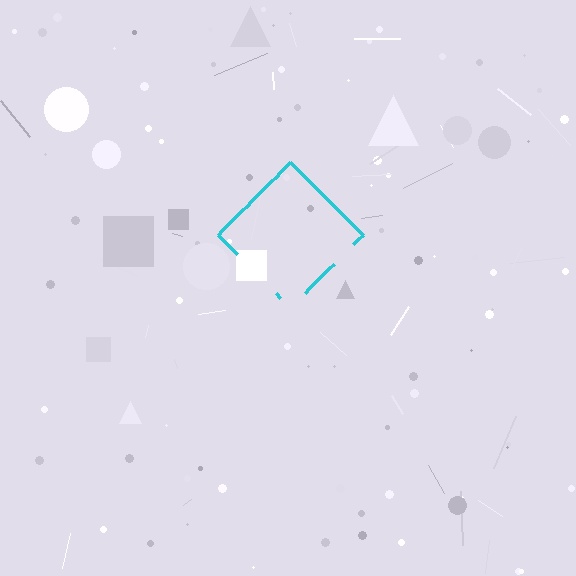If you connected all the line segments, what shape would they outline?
They would outline a diamond.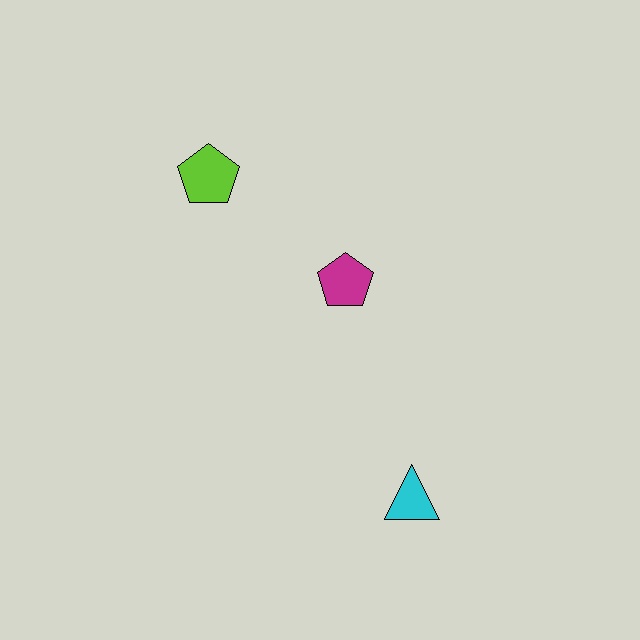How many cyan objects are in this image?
There is 1 cyan object.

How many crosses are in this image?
There are no crosses.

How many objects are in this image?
There are 3 objects.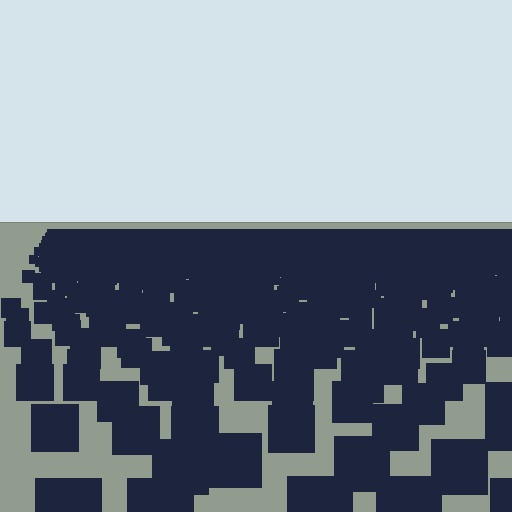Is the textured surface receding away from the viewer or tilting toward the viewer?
The surface is receding away from the viewer. Texture elements get smaller and denser toward the top.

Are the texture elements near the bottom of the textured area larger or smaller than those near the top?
Larger. Near the bottom, elements are closer to the viewer and appear at a bigger on-screen size.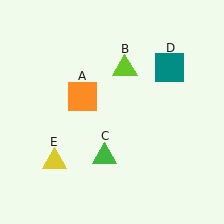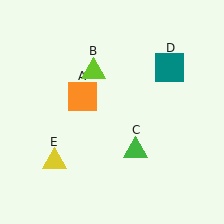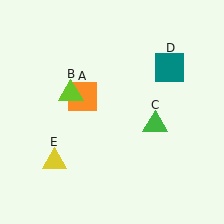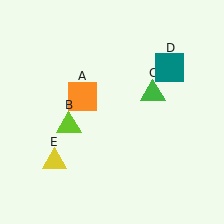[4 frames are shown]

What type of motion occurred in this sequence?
The lime triangle (object B), green triangle (object C) rotated counterclockwise around the center of the scene.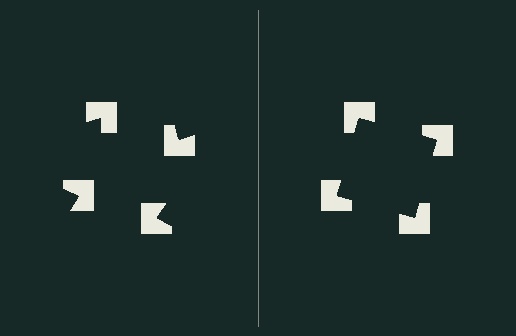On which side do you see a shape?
An illusory square appears on the right side. On the left side the wedge cuts are rotated, so no coherent shape forms.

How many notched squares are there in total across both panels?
8 — 4 on each side.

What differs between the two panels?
The notched squares are positioned identically on both sides; only the wedge orientations differ. On the right they align to a square; on the left they are misaligned.